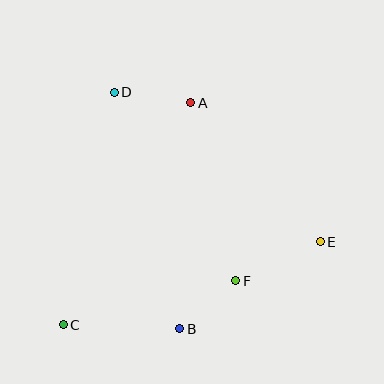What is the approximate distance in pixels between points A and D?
The distance between A and D is approximately 78 pixels.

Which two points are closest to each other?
Points B and F are closest to each other.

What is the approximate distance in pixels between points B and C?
The distance between B and C is approximately 117 pixels.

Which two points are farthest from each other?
Points C and E are farthest from each other.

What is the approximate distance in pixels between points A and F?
The distance between A and F is approximately 183 pixels.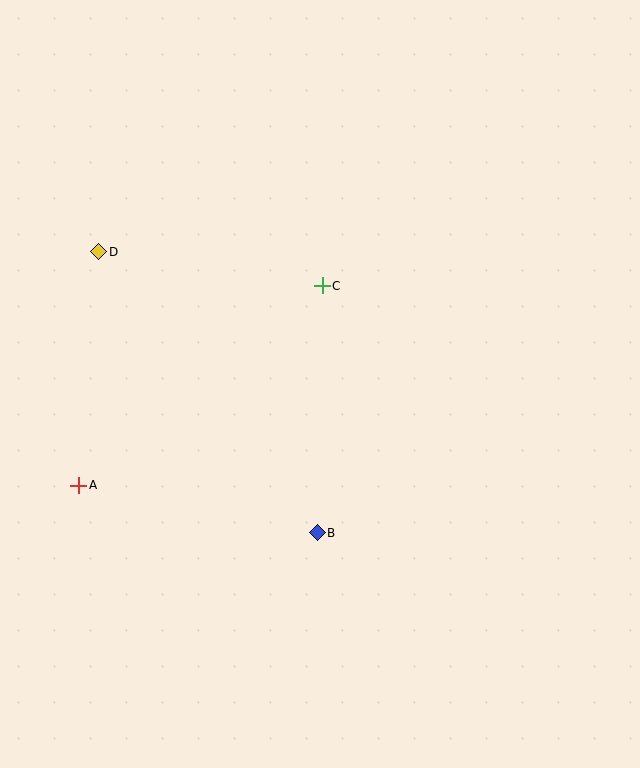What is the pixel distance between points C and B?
The distance between C and B is 247 pixels.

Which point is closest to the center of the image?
Point C at (322, 286) is closest to the center.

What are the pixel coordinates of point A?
Point A is at (79, 485).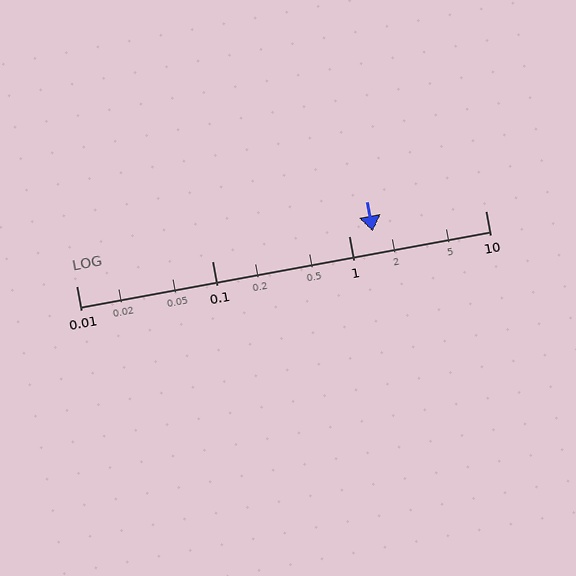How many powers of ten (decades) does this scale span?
The scale spans 3 decades, from 0.01 to 10.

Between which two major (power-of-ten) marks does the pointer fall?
The pointer is between 1 and 10.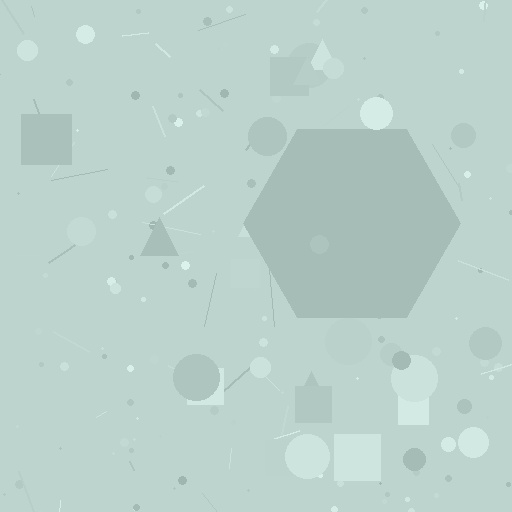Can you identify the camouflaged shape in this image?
The camouflaged shape is a hexagon.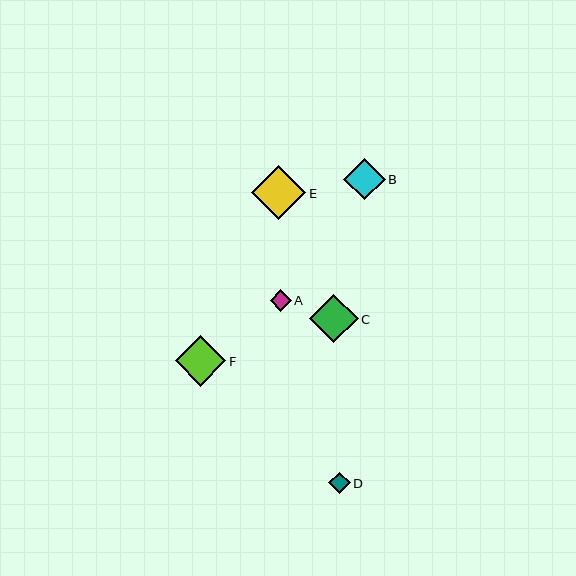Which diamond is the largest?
Diamond E is the largest with a size of approximately 54 pixels.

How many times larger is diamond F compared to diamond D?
Diamond F is approximately 2.4 times the size of diamond D.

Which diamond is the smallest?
Diamond A is the smallest with a size of approximately 21 pixels.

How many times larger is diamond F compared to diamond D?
Diamond F is approximately 2.4 times the size of diamond D.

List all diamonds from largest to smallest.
From largest to smallest: E, F, C, B, D, A.